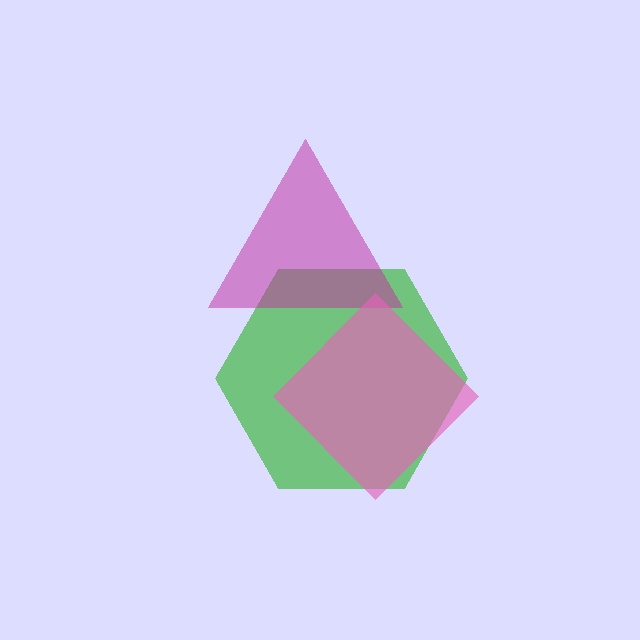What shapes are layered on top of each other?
The layered shapes are: a green hexagon, a magenta triangle, a pink diamond.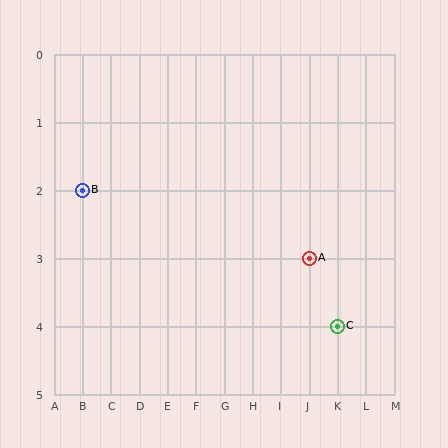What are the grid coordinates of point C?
Point C is at grid coordinates (K, 4).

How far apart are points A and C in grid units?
Points A and C are 1 column and 1 row apart (about 1.4 grid units diagonally).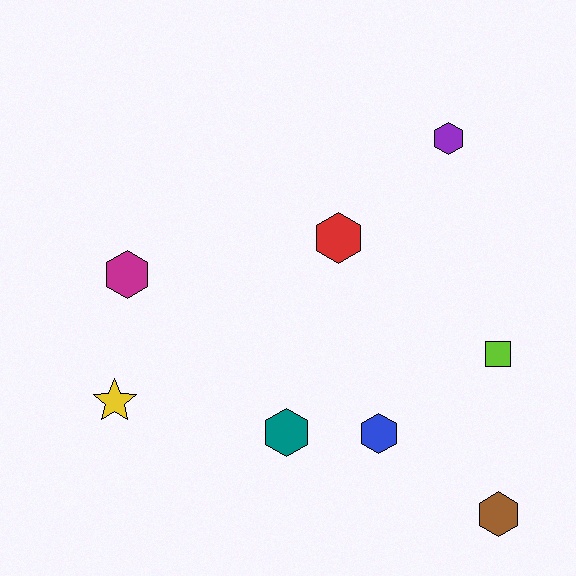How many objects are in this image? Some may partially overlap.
There are 8 objects.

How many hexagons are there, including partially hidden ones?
There are 6 hexagons.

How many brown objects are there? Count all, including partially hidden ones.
There is 1 brown object.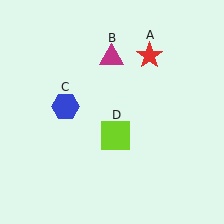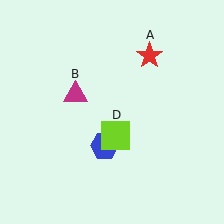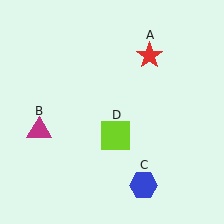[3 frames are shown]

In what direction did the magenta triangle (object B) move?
The magenta triangle (object B) moved down and to the left.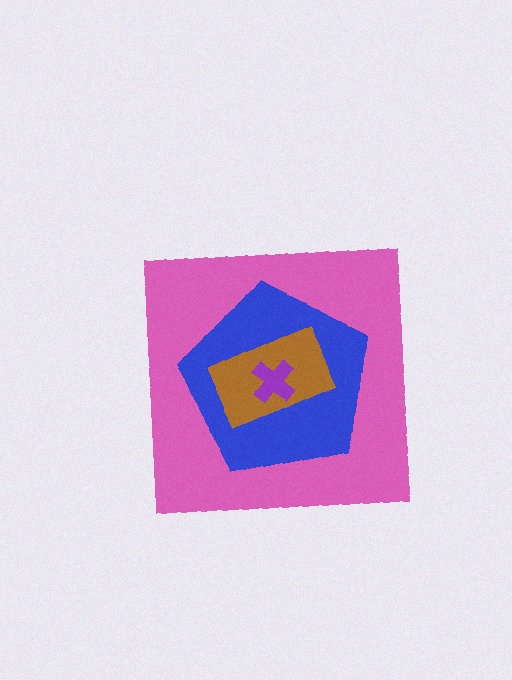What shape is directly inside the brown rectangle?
The purple cross.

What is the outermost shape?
The pink square.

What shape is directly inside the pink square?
The blue pentagon.